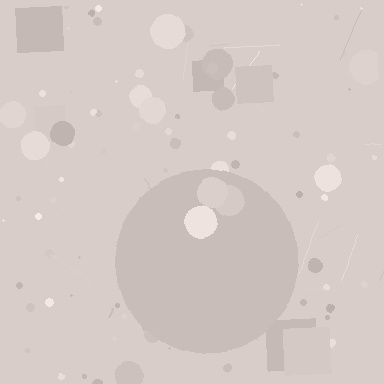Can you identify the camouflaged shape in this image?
The camouflaged shape is a circle.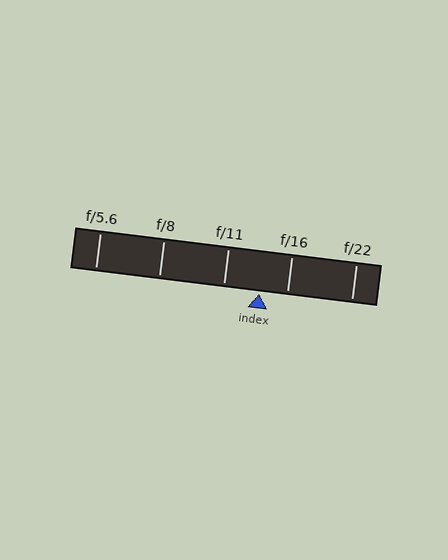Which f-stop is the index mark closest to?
The index mark is closest to f/16.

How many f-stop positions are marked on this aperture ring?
There are 5 f-stop positions marked.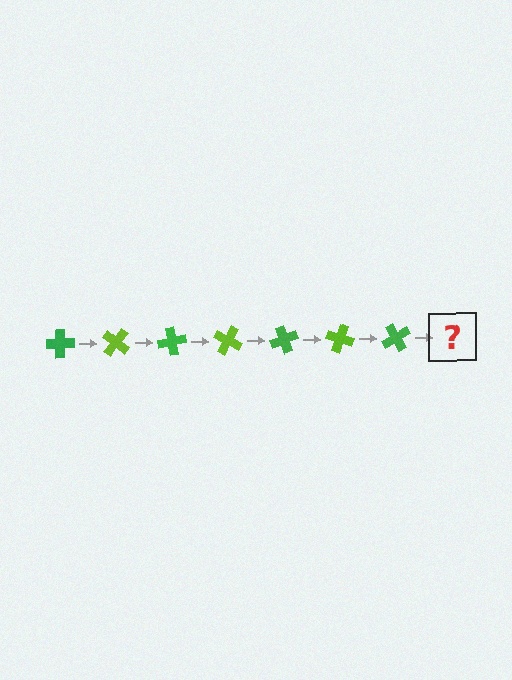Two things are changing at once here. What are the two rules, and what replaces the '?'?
The two rules are that it rotates 40 degrees each step and the color cycles through green and lime. The '?' should be a lime cross, rotated 280 degrees from the start.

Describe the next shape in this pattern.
It should be a lime cross, rotated 280 degrees from the start.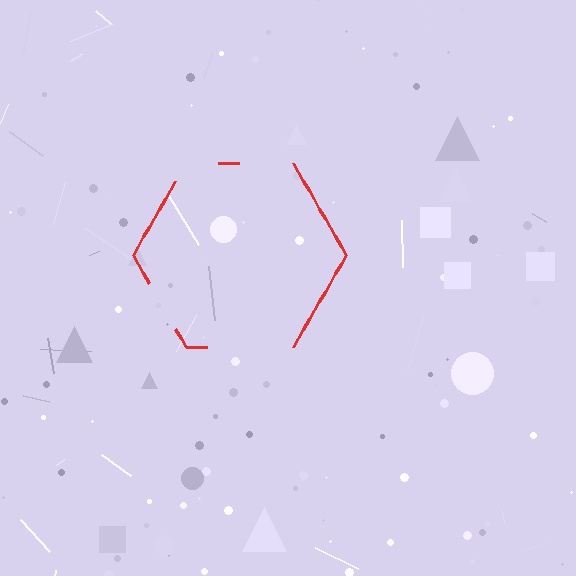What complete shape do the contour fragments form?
The contour fragments form a hexagon.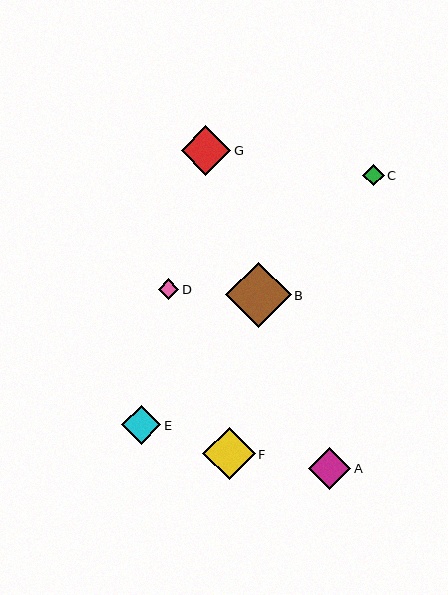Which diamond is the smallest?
Diamond D is the smallest with a size of approximately 21 pixels.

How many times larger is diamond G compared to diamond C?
Diamond G is approximately 2.3 times the size of diamond C.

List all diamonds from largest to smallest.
From largest to smallest: B, F, G, A, E, C, D.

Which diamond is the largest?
Diamond B is the largest with a size of approximately 66 pixels.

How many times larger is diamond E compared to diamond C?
Diamond E is approximately 1.9 times the size of diamond C.